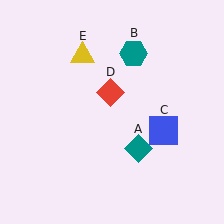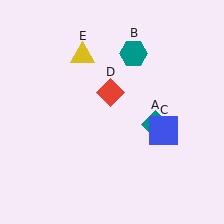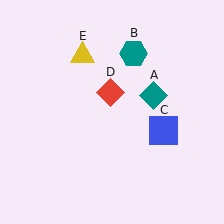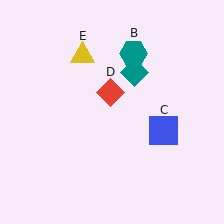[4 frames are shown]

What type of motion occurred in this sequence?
The teal diamond (object A) rotated counterclockwise around the center of the scene.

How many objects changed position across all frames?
1 object changed position: teal diamond (object A).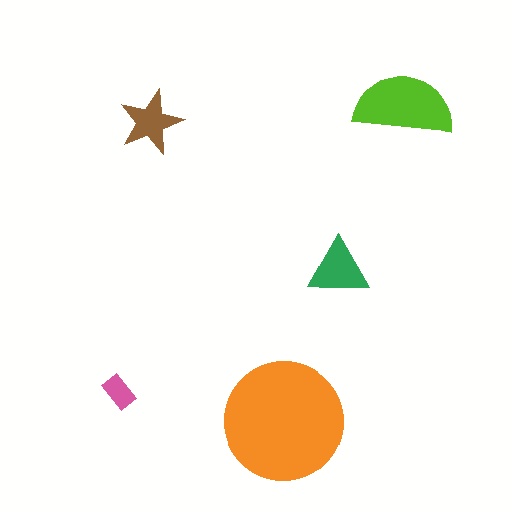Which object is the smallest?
The pink rectangle.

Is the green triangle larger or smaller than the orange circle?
Smaller.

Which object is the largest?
The orange circle.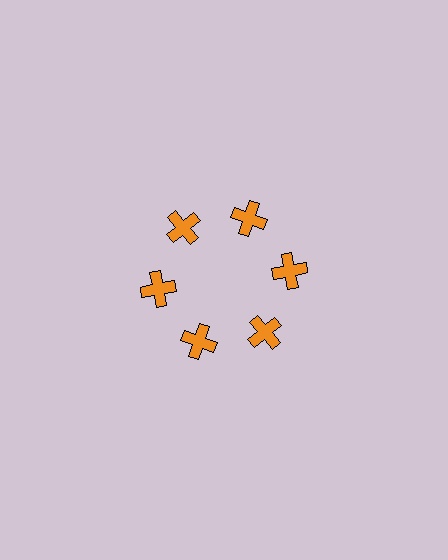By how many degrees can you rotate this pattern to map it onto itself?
The pattern maps onto itself every 60 degrees of rotation.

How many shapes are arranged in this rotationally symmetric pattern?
There are 6 shapes, arranged in 6 groups of 1.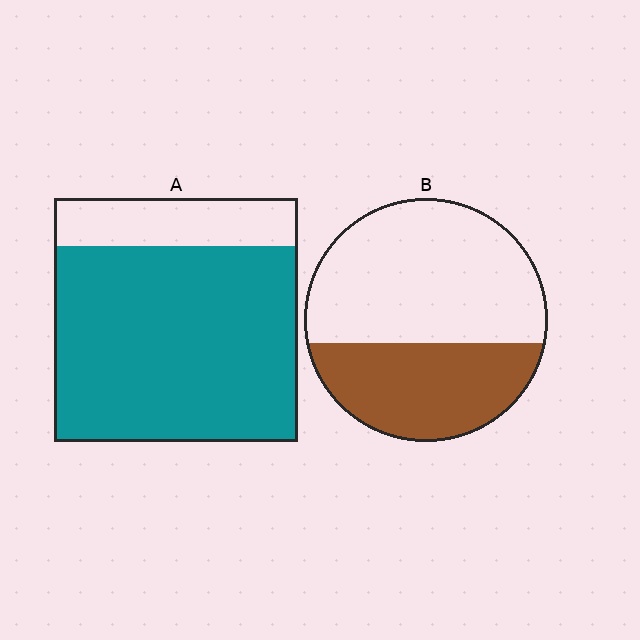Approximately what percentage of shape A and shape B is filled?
A is approximately 80% and B is approximately 40%.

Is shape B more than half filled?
No.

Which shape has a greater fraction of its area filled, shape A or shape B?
Shape A.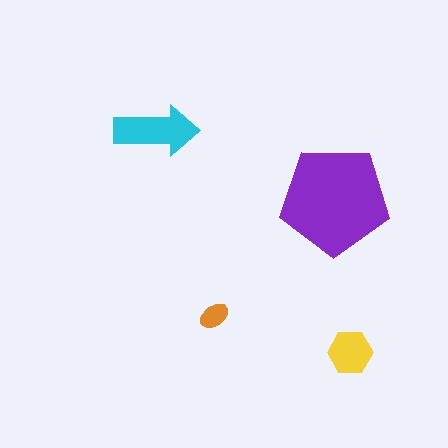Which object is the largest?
The purple pentagon.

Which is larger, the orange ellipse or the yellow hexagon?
The yellow hexagon.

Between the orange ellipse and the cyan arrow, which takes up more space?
The cyan arrow.